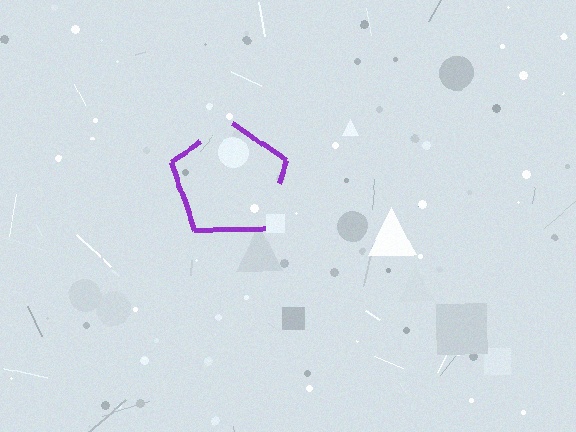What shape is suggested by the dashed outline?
The dashed outline suggests a pentagon.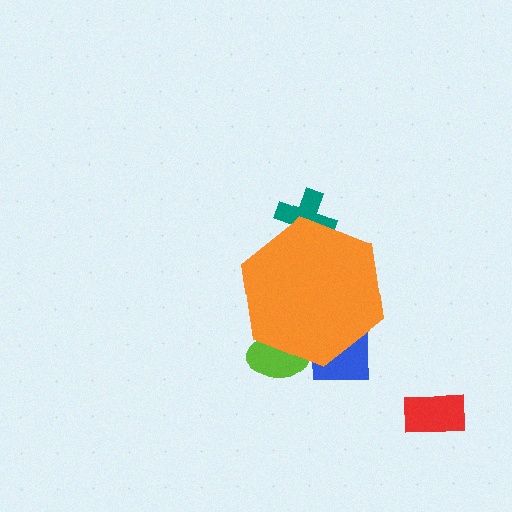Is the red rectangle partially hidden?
No, the red rectangle is fully visible.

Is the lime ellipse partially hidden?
Yes, the lime ellipse is partially hidden behind the orange hexagon.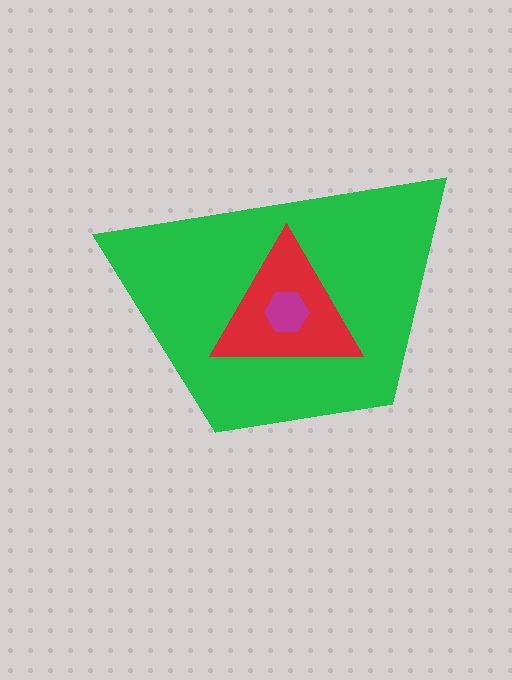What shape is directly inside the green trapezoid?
The red triangle.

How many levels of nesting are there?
3.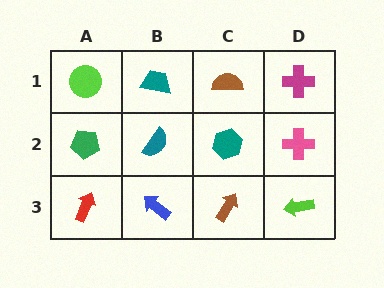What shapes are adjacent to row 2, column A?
A lime circle (row 1, column A), a red arrow (row 3, column A), a teal semicircle (row 2, column B).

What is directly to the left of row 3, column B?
A red arrow.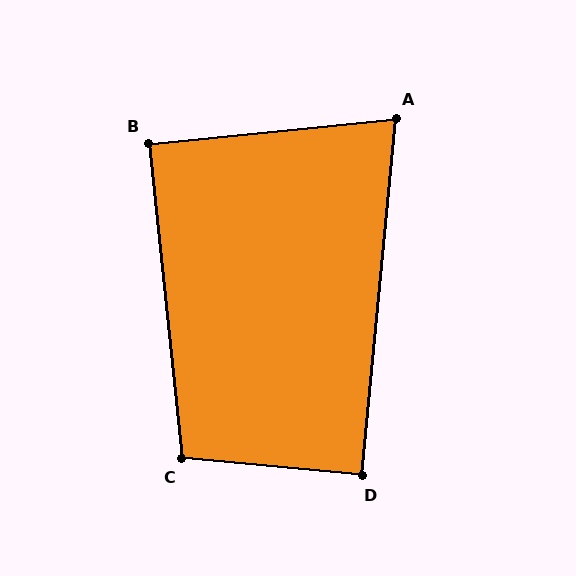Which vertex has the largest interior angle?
C, at approximately 101 degrees.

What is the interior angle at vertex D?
Approximately 90 degrees (approximately right).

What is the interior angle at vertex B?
Approximately 90 degrees (approximately right).